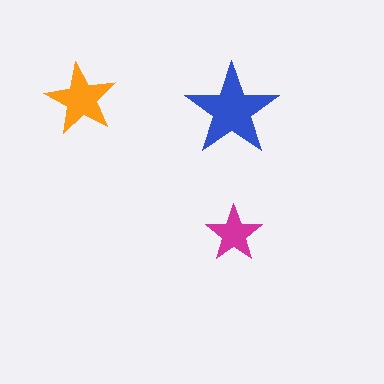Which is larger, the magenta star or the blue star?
The blue one.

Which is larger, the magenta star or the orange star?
The orange one.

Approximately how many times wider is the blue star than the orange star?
About 1.5 times wider.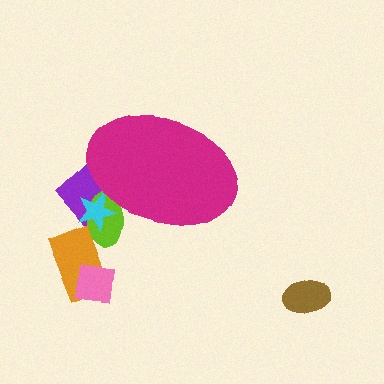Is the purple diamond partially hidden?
Yes, the purple diamond is partially hidden behind the magenta ellipse.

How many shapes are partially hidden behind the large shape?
3 shapes are partially hidden.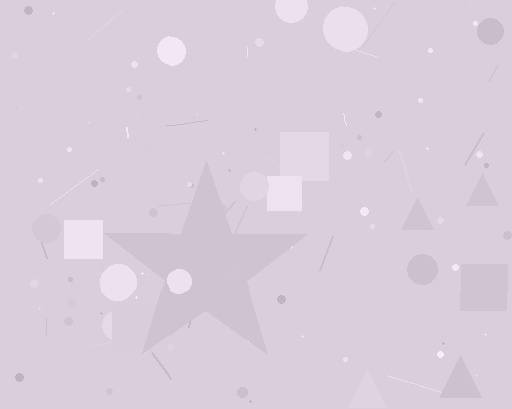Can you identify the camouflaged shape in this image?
The camouflaged shape is a star.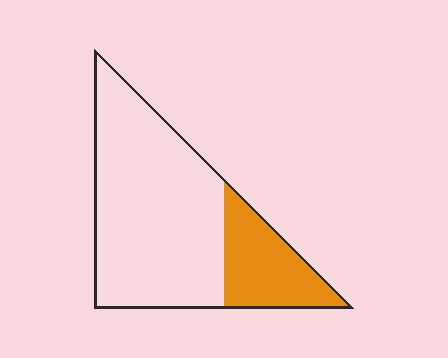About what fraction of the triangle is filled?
About one quarter (1/4).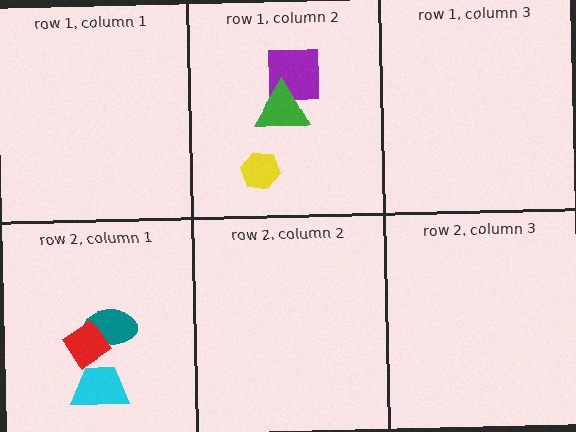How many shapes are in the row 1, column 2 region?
3.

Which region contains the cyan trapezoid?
The row 2, column 1 region.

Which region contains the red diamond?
The row 2, column 1 region.